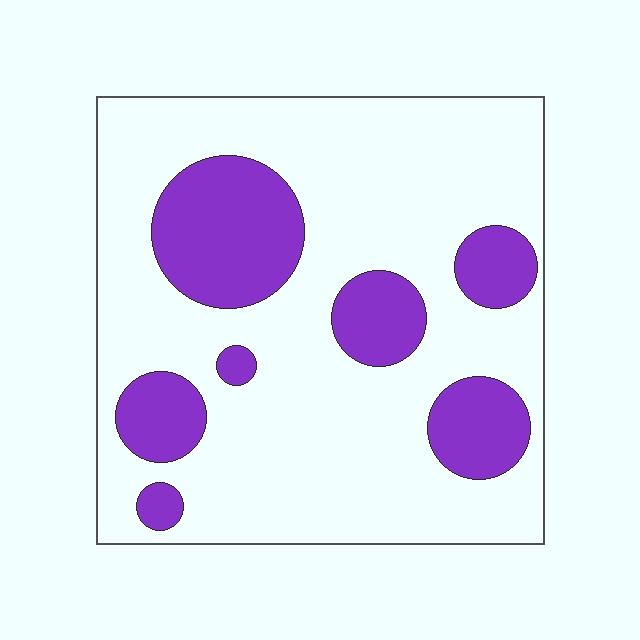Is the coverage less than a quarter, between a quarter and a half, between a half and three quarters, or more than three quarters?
Less than a quarter.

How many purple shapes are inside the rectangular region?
7.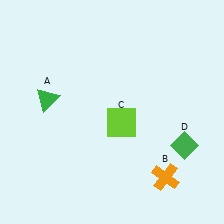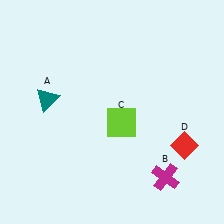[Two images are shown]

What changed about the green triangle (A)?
In Image 1, A is green. In Image 2, it changed to teal.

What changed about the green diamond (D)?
In Image 1, D is green. In Image 2, it changed to red.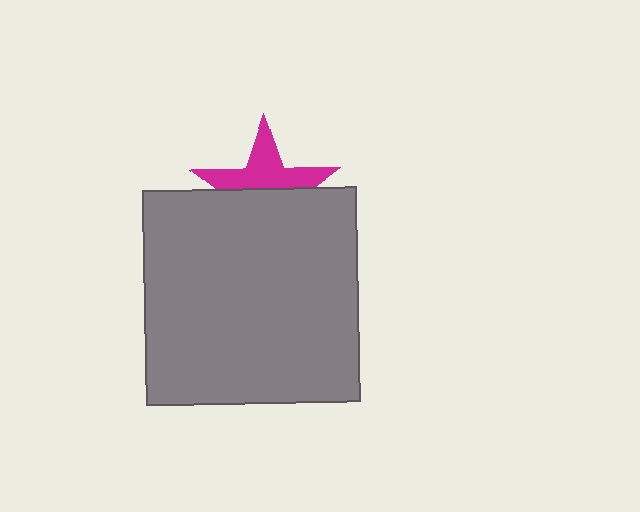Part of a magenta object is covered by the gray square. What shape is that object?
It is a star.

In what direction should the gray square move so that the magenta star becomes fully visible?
The gray square should move down. That is the shortest direction to clear the overlap and leave the magenta star fully visible.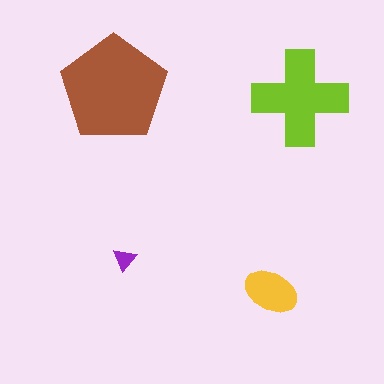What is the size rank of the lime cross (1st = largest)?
2nd.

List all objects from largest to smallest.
The brown pentagon, the lime cross, the yellow ellipse, the purple triangle.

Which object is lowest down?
The yellow ellipse is bottommost.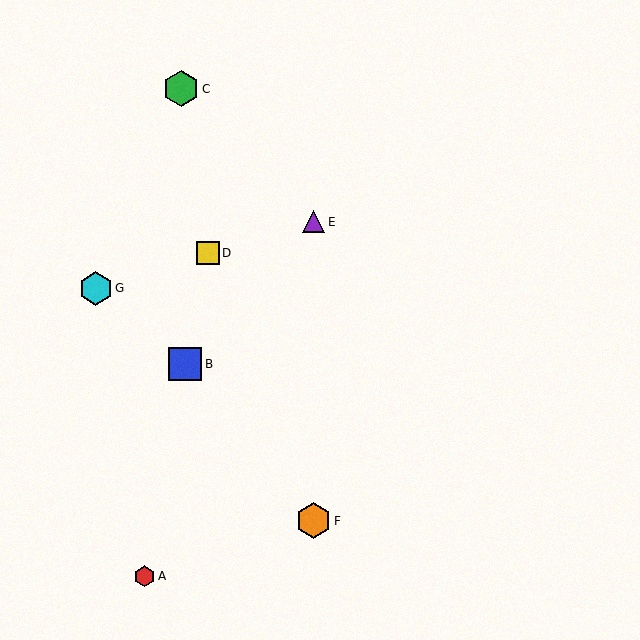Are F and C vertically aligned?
No, F is at x≈314 and C is at x≈181.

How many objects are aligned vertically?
2 objects (E, F) are aligned vertically.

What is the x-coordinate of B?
Object B is at x≈185.